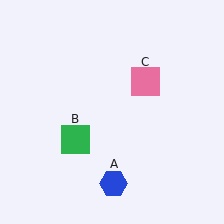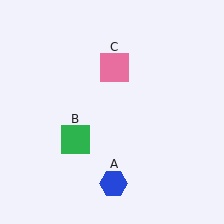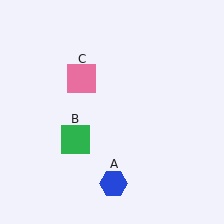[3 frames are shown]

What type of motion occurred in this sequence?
The pink square (object C) rotated counterclockwise around the center of the scene.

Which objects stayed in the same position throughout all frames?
Blue hexagon (object A) and green square (object B) remained stationary.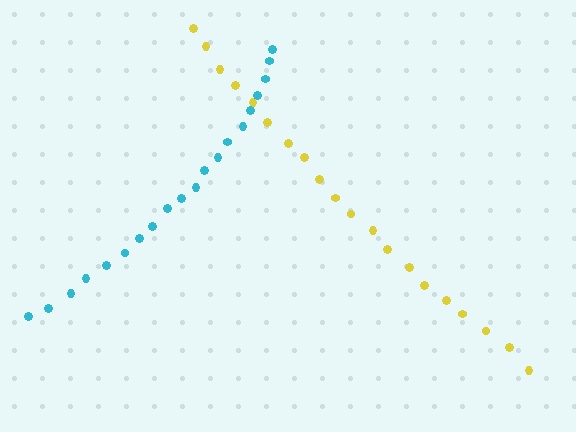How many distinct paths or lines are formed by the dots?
There are 2 distinct paths.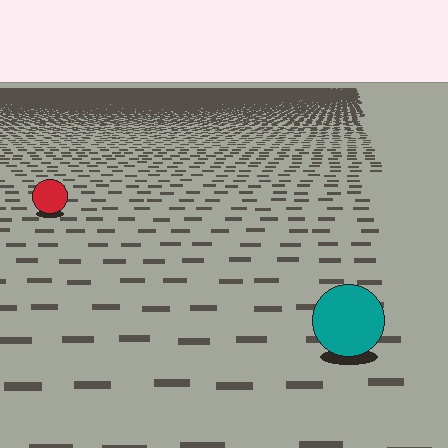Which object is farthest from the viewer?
The red circle is farthest from the viewer. It appears smaller and the ground texture around it is denser.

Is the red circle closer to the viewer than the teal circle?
No. The teal circle is closer — you can tell from the texture gradient: the ground texture is coarser near it.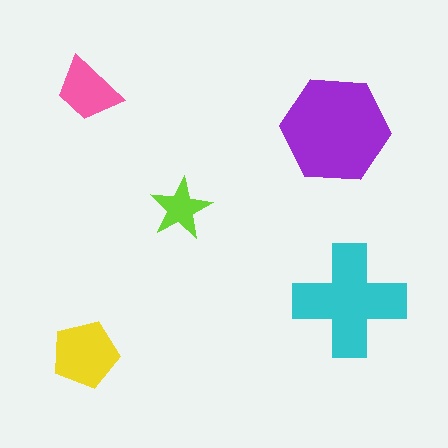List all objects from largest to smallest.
The purple hexagon, the cyan cross, the yellow pentagon, the pink trapezoid, the lime star.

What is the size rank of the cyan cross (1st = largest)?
2nd.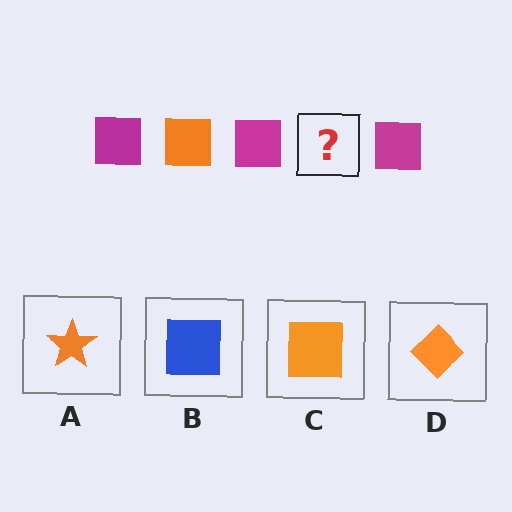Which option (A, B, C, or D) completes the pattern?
C.